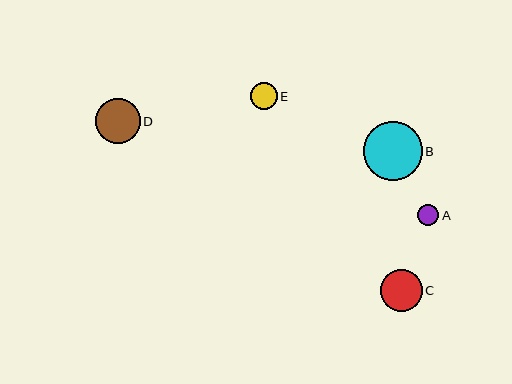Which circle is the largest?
Circle B is the largest with a size of approximately 59 pixels.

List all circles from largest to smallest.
From largest to smallest: B, D, C, E, A.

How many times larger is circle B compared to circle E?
Circle B is approximately 2.2 times the size of circle E.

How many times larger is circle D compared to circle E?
Circle D is approximately 1.7 times the size of circle E.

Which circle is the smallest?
Circle A is the smallest with a size of approximately 22 pixels.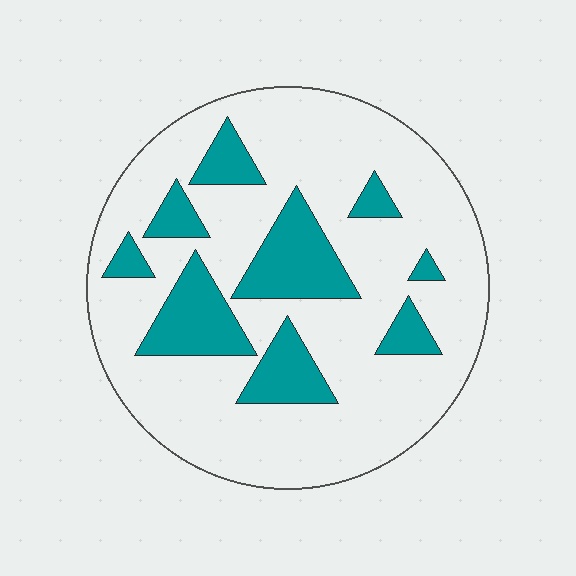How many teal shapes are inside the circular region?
9.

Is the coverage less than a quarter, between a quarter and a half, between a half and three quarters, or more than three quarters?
Less than a quarter.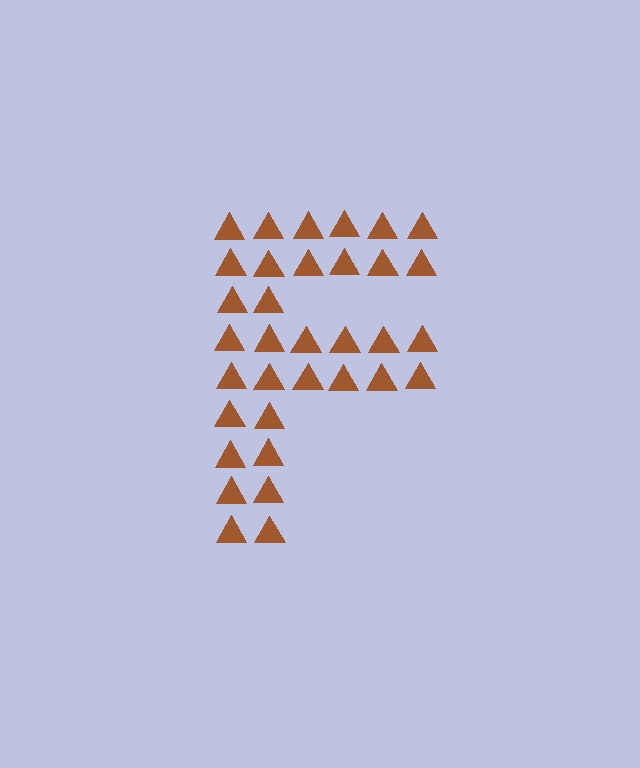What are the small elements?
The small elements are triangles.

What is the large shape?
The large shape is the letter F.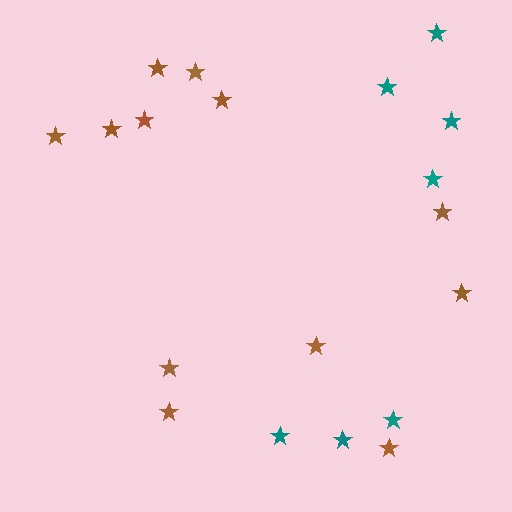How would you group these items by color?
There are 2 groups: one group of brown stars (12) and one group of teal stars (7).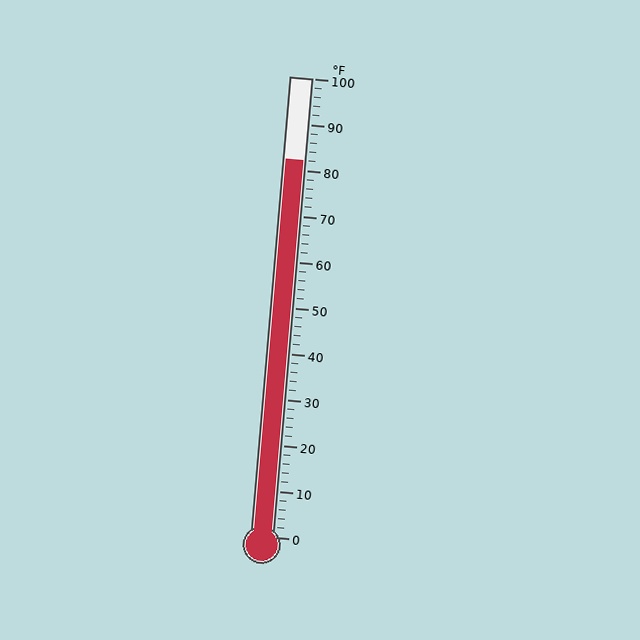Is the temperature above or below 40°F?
The temperature is above 40°F.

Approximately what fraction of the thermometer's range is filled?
The thermometer is filled to approximately 80% of its range.